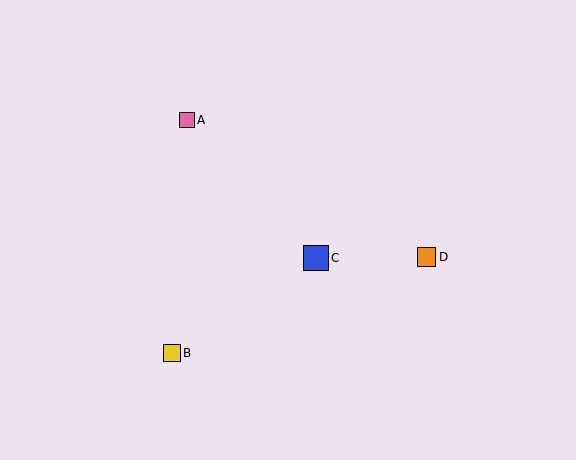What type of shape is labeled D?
Shape D is an orange square.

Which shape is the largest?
The blue square (labeled C) is the largest.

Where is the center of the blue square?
The center of the blue square is at (316, 258).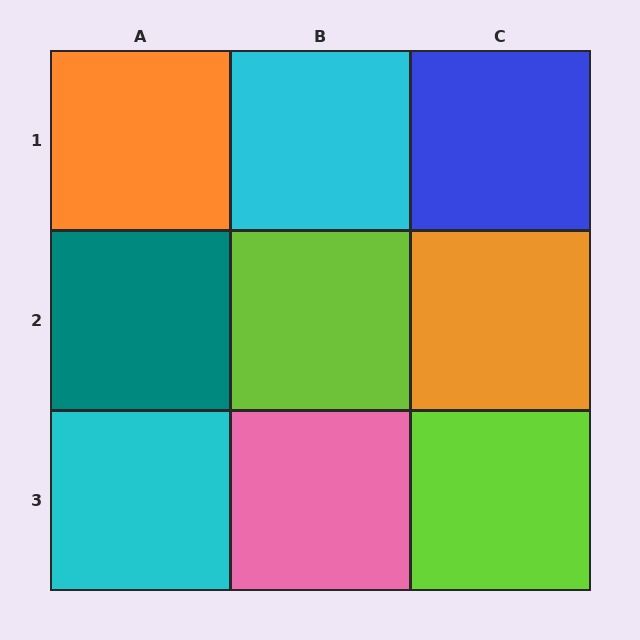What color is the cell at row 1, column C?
Blue.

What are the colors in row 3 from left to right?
Cyan, pink, lime.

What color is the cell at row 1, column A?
Orange.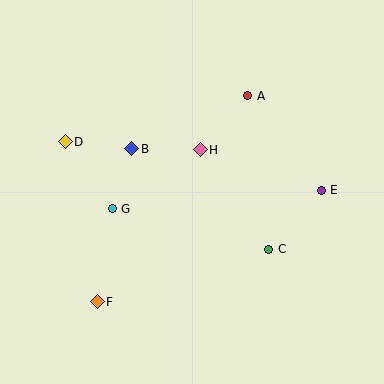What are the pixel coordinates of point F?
Point F is at (97, 302).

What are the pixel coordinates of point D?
Point D is at (65, 142).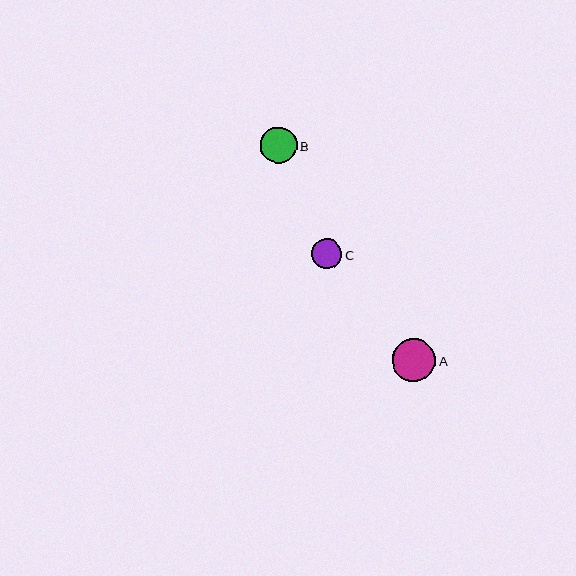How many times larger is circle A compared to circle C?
Circle A is approximately 1.4 times the size of circle C.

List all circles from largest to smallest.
From largest to smallest: A, B, C.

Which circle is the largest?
Circle A is the largest with a size of approximately 43 pixels.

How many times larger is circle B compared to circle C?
Circle B is approximately 1.2 times the size of circle C.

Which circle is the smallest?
Circle C is the smallest with a size of approximately 30 pixels.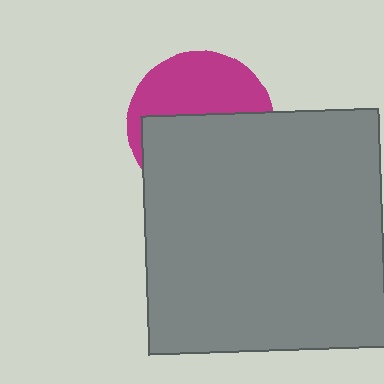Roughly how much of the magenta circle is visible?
A small part of it is visible (roughly 44%).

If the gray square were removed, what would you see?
You would see the complete magenta circle.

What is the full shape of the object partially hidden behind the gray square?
The partially hidden object is a magenta circle.